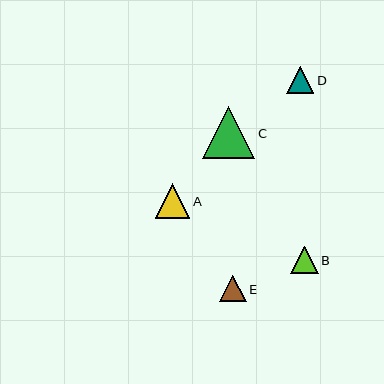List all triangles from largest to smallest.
From largest to smallest: C, A, B, D, E.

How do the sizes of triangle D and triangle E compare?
Triangle D and triangle E are approximately the same size.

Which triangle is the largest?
Triangle C is the largest with a size of approximately 52 pixels.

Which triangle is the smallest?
Triangle E is the smallest with a size of approximately 27 pixels.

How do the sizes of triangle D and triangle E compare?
Triangle D and triangle E are approximately the same size.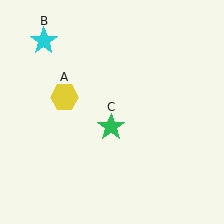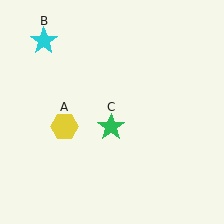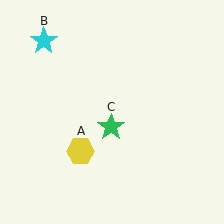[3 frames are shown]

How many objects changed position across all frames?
1 object changed position: yellow hexagon (object A).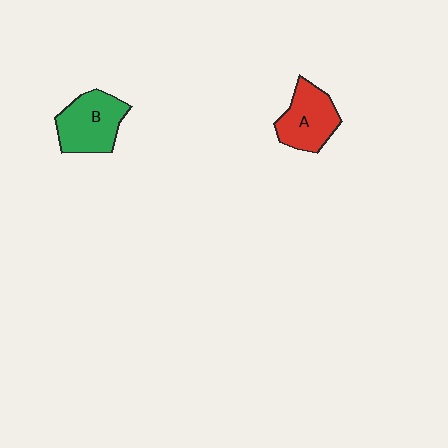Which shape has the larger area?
Shape B (green).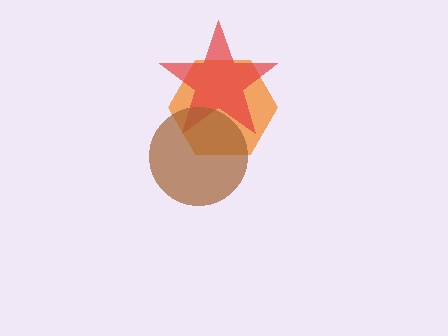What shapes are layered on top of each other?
The layered shapes are: an orange hexagon, a red star, a brown circle.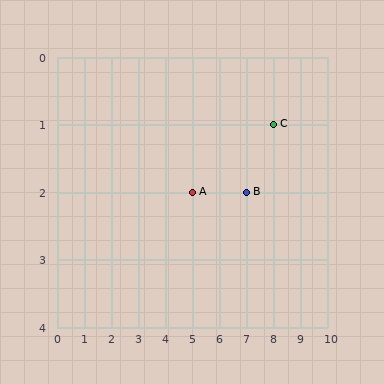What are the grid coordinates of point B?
Point B is at grid coordinates (7, 2).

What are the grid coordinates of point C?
Point C is at grid coordinates (8, 1).